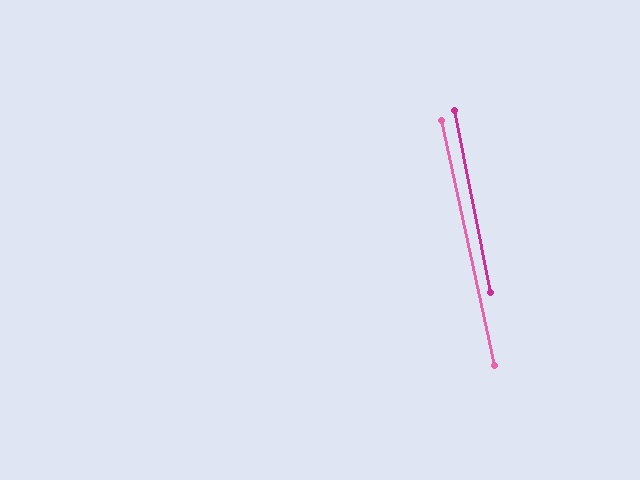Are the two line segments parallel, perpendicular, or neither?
Parallel — their directions differ by only 1.0°.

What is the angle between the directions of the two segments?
Approximately 1 degree.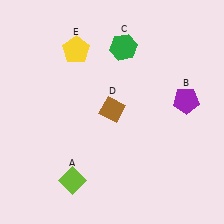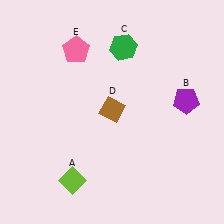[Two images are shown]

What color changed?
The pentagon (E) changed from yellow in Image 1 to pink in Image 2.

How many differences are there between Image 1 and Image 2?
There is 1 difference between the two images.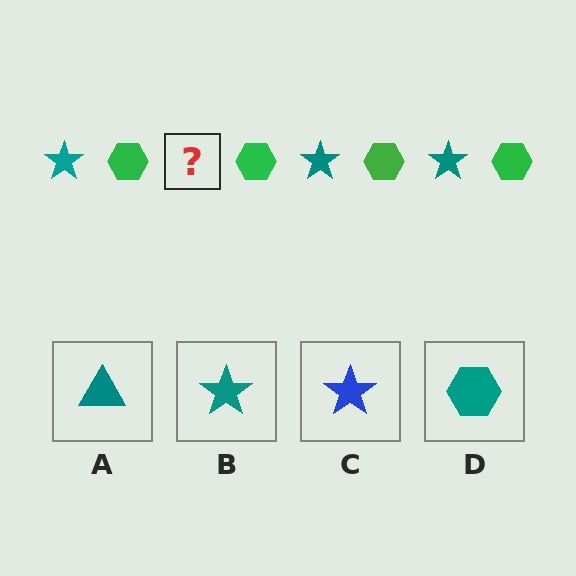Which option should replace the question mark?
Option B.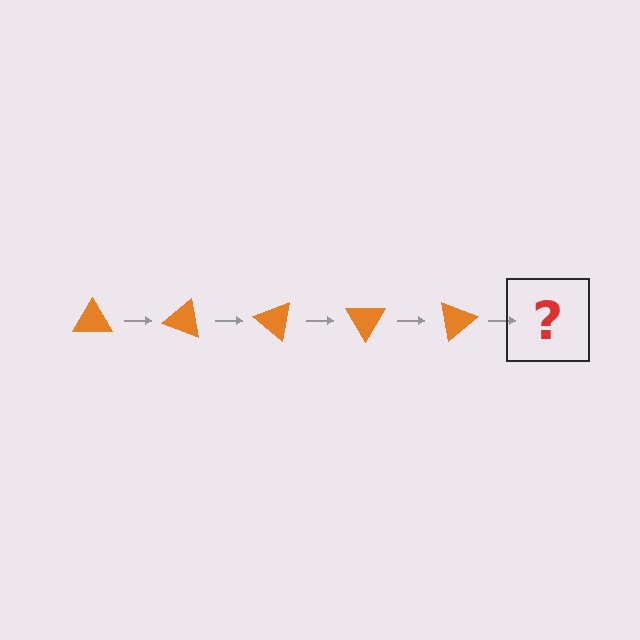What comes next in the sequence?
The next element should be an orange triangle rotated 100 degrees.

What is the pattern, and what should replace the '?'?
The pattern is that the triangle rotates 20 degrees each step. The '?' should be an orange triangle rotated 100 degrees.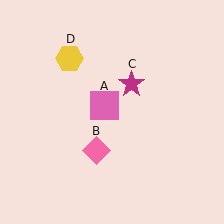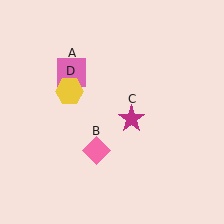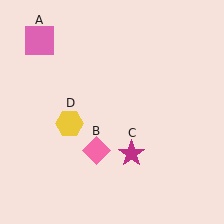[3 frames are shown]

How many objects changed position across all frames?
3 objects changed position: pink square (object A), magenta star (object C), yellow hexagon (object D).